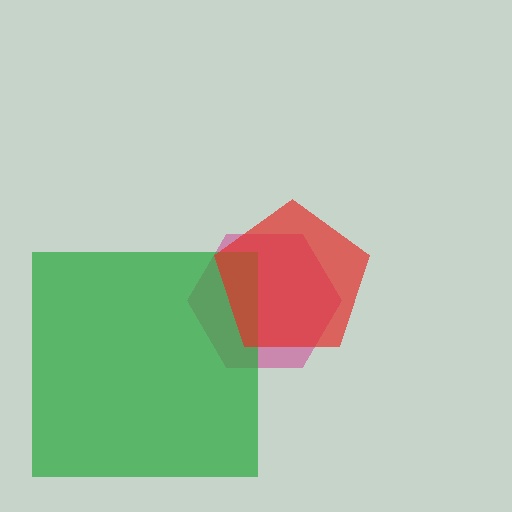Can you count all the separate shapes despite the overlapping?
Yes, there are 3 separate shapes.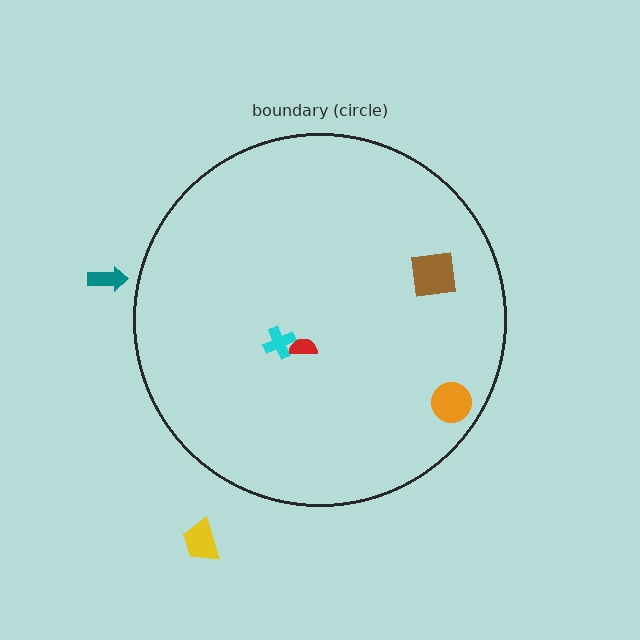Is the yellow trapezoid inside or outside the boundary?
Outside.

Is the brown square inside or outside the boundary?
Inside.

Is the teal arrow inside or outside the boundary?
Outside.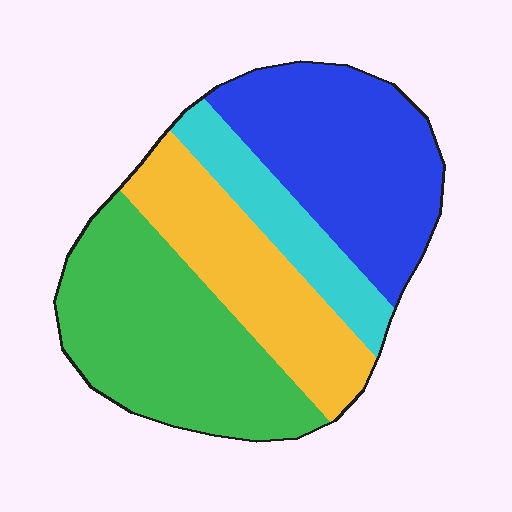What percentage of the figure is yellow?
Yellow covers 23% of the figure.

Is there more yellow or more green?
Green.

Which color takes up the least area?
Cyan, at roughly 15%.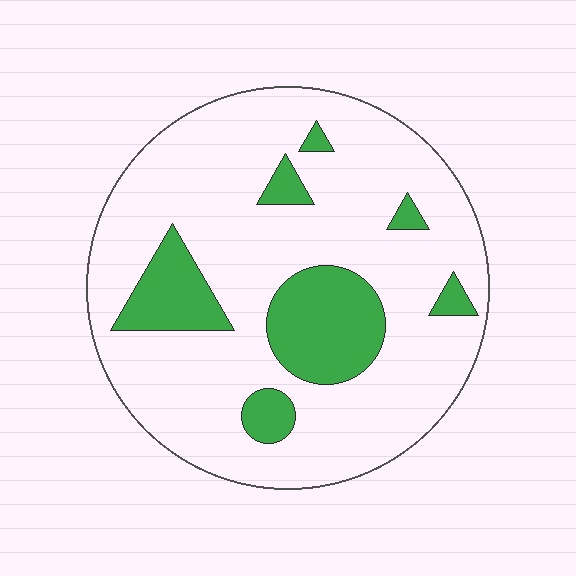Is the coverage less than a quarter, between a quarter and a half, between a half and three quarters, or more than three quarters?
Less than a quarter.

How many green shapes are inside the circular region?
7.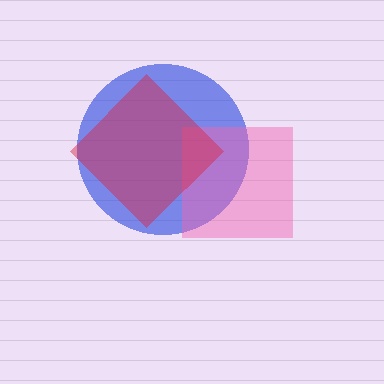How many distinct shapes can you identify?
There are 3 distinct shapes: a blue circle, a pink square, a red diamond.